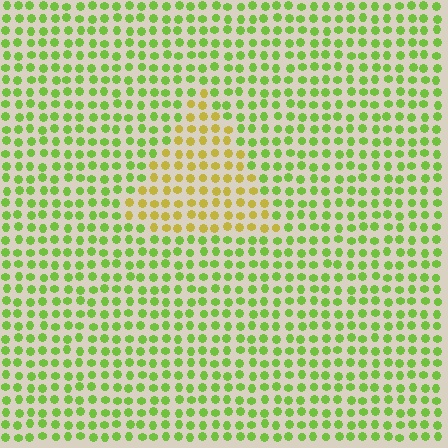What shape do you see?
I see a triangle.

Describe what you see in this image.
The image is filled with small lime elements in a uniform arrangement. A triangle-shaped region is visible where the elements are tinted to a slightly different hue, forming a subtle color boundary.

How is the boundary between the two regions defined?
The boundary is defined purely by a slight shift in hue (about 44 degrees). Spacing, size, and orientation are identical on both sides.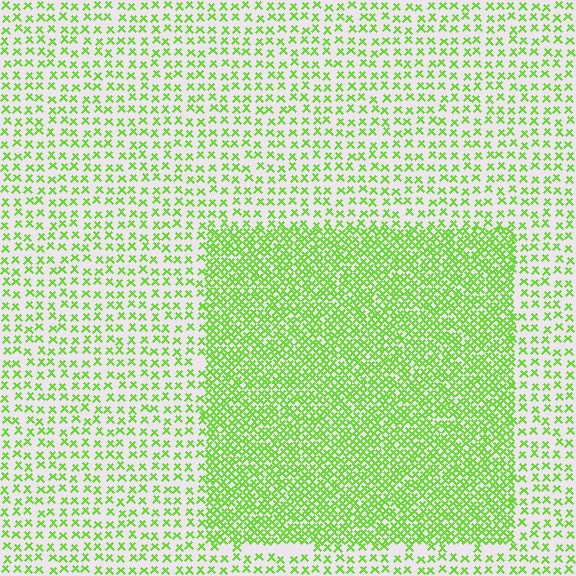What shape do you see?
I see a rectangle.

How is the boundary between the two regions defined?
The boundary is defined by a change in element density (approximately 2.5x ratio). All elements are the same color, size, and shape.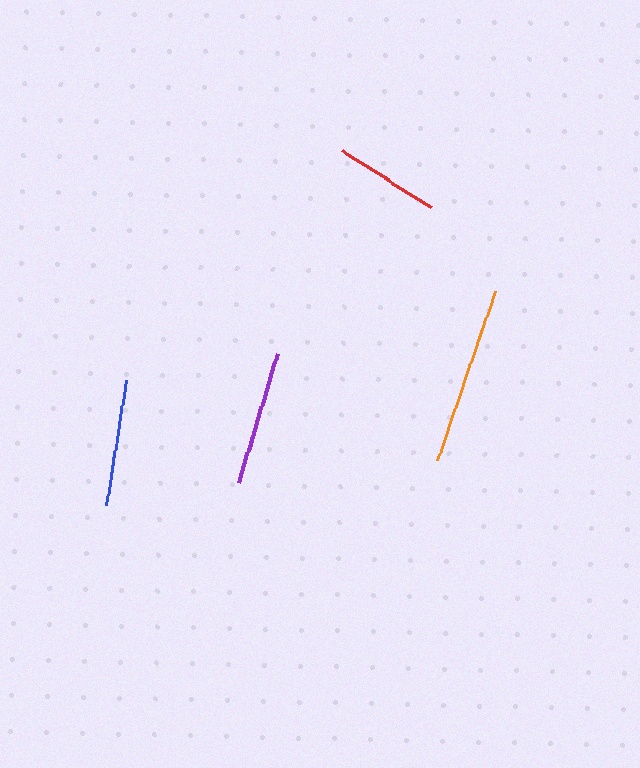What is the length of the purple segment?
The purple segment is approximately 135 pixels long.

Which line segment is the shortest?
The red line is the shortest at approximately 106 pixels.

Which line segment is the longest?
The orange line is the longest at approximately 178 pixels.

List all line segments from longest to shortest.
From longest to shortest: orange, purple, blue, red.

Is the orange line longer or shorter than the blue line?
The orange line is longer than the blue line.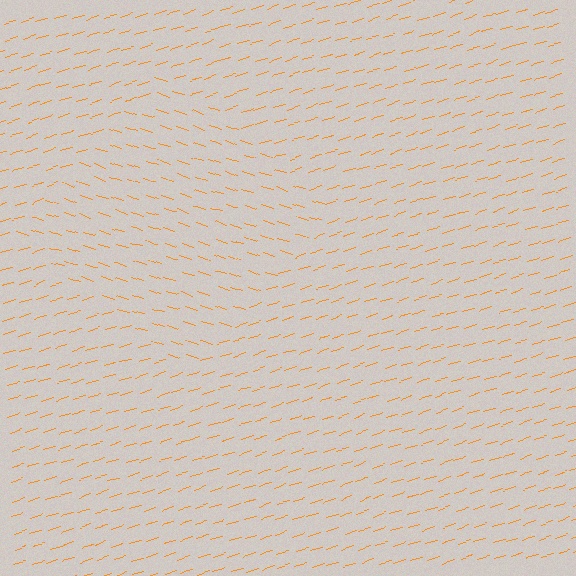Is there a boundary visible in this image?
Yes, there is a texture boundary formed by a change in line orientation.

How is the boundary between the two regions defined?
The boundary is defined purely by a change in line orientation (approximately 35 degrees difference). All lines are the same color and thickness.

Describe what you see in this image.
The image is filled with small orange line segments. A diamond region in the image has lines oriented differently from the surrounding lines, creating a visible texture boundary.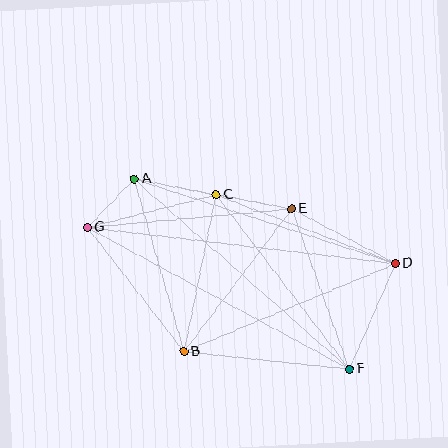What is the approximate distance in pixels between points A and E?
The distance between A and E is approximately 160 pixels.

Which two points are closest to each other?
Points A and G are closest to each other.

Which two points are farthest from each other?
Points D and G are farthest from each other.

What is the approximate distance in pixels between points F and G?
The distance between F and G is approximately 298 pixels.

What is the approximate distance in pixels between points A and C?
The distance between A and C is approximately 83 pixels.